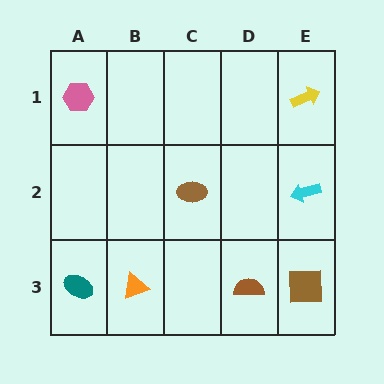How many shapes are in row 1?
2 shapes.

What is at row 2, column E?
A cyan arrow.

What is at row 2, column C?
A brown ellipse.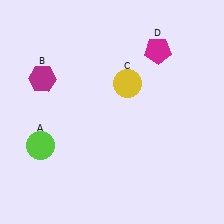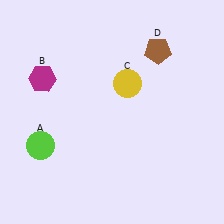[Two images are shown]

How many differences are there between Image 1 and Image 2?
There is 1 difference between the two images.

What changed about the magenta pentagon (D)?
In Image 1, D is magenta. In Image 2, it changed to brown.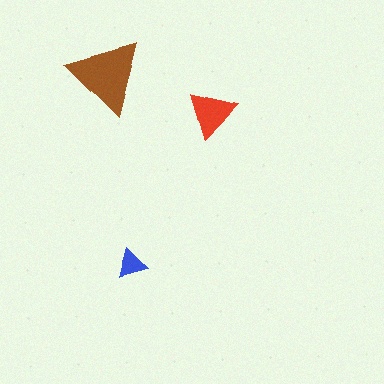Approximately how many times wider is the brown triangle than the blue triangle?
About 2.5 times wider.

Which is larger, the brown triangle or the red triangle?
The brown one.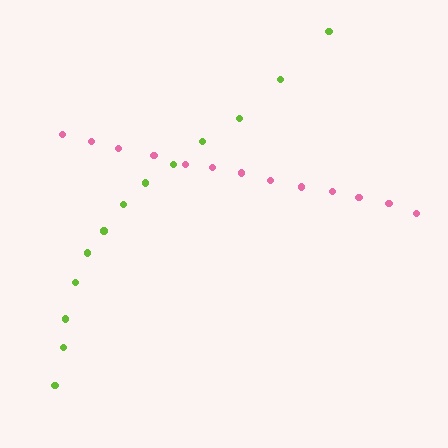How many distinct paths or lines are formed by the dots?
There are 2 distinct paths.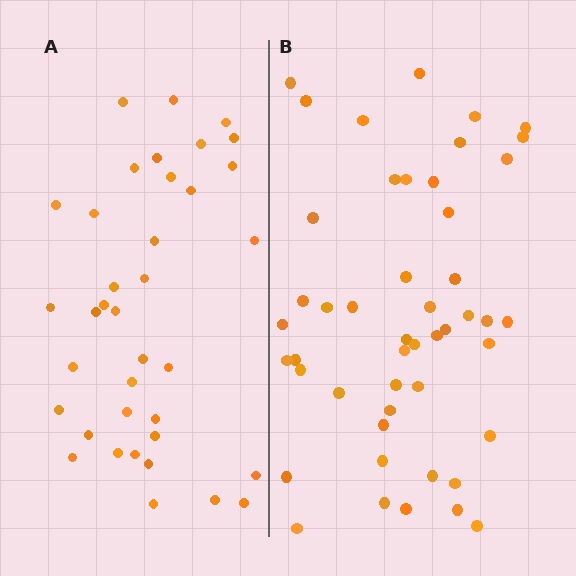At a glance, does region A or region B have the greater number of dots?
Region B (the right region) has more dots.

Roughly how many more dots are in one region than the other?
Region B has roughly 12 or so more dots than region A.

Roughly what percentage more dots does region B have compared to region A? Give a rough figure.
About 30% more.